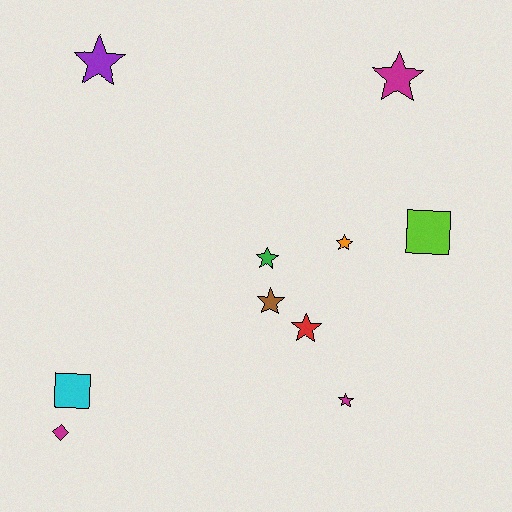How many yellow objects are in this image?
There are no yellow objects.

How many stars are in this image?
There are 7 stars.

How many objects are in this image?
There are 10 objects.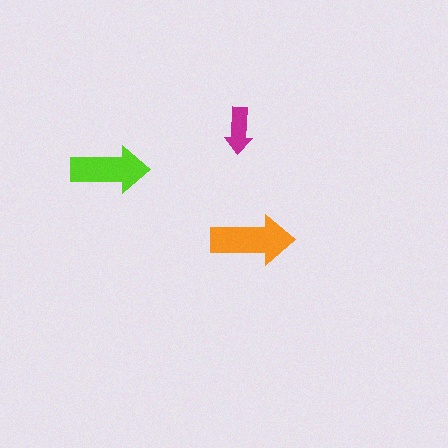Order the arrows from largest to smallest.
the orange one, the lime one, the magenta one.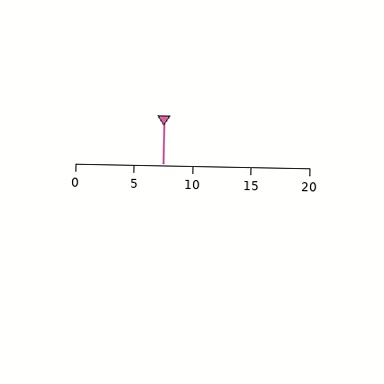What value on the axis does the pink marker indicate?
The marker indicates approximately 7.5.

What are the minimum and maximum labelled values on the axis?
The axis runs from 0 to 20.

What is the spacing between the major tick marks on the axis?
The major ticks are spaced 5 apart.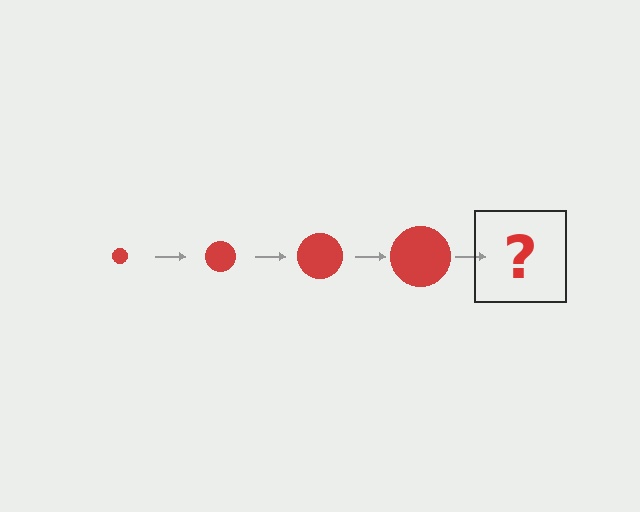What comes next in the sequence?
The next element should be a red circle, larger than the previous one.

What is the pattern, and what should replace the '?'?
The pattern is that the circle gets progressively larger each step. The '?' should be a red circle, larger than the previous one.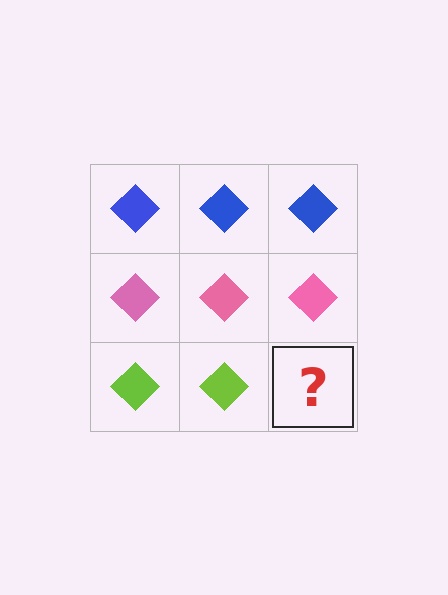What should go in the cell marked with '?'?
The missing cell should contain a lime diamond.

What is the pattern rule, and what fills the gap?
The rule is that each row has a consistent color. The gap should be filled with a lime diamond.